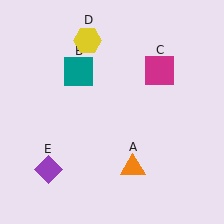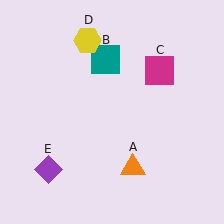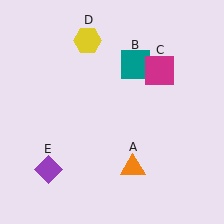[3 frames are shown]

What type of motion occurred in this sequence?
The teal square (object B) rotated clockwise around the center of the scene.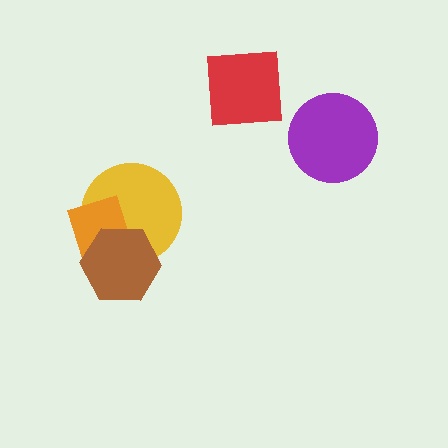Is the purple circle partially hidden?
No, no other shape covers it.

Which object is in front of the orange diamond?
The brown hexagon is in front of the orange diamond.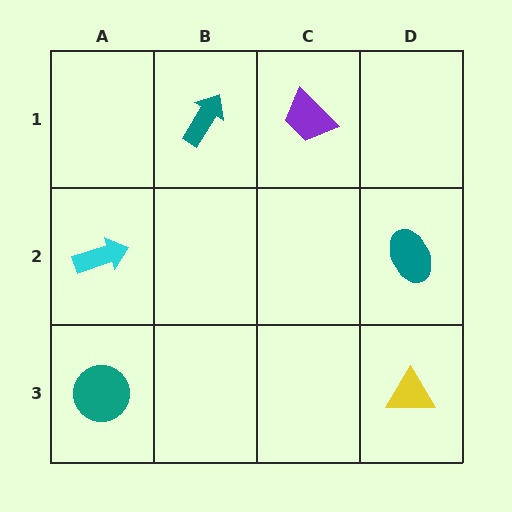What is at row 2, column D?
A teal ellipse.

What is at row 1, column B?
A teal arrow.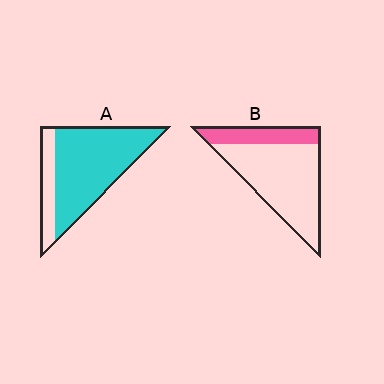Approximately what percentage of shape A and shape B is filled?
A is approximately 80% and B is approximately 25%.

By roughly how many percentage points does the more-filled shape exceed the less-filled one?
By roughly 55 percentage points (A over B).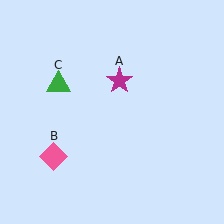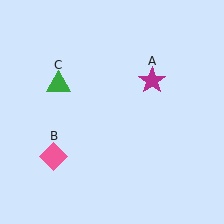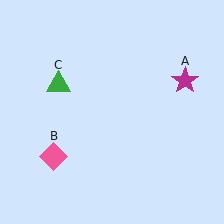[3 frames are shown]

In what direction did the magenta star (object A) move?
The magenta star (object A) moved right.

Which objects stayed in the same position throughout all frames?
Pink diamond (object B) and green triangle (object C) remained stationary.